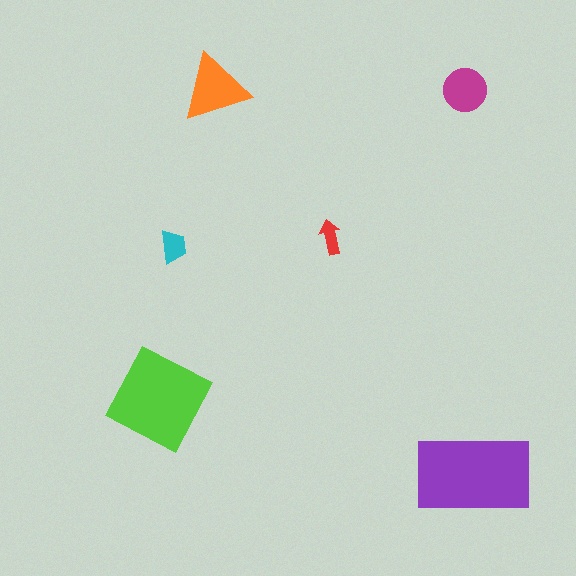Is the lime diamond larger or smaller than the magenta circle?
Larger.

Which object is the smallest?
The red arrow.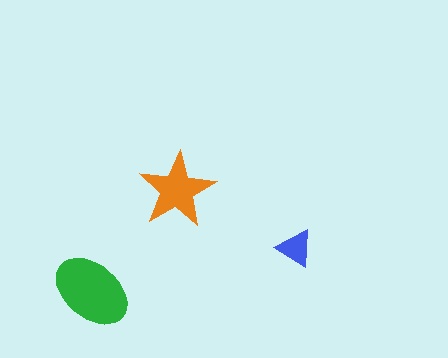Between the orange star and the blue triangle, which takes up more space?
The orange star.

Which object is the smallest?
The blue triangle.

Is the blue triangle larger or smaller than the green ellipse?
Smaller.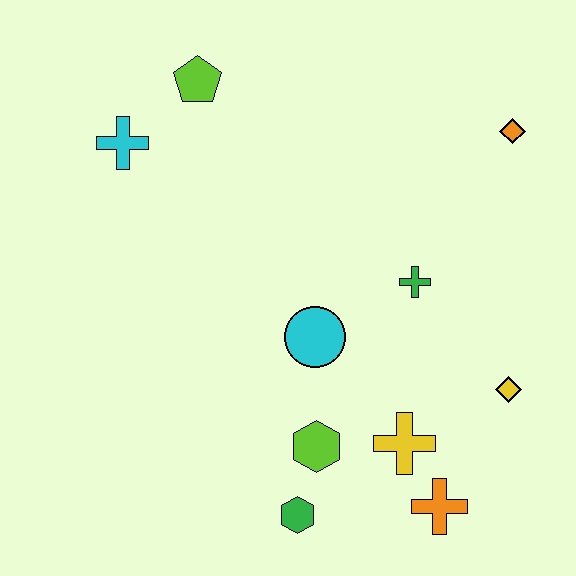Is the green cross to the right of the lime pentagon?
Yes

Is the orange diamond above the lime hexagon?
Yes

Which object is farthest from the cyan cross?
The orange cross is farthest from the cyan cross.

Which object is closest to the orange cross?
The yellow cross is closest to the orange cross.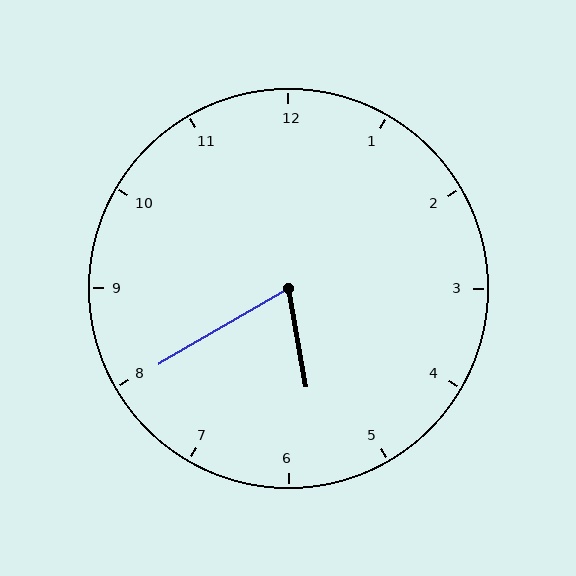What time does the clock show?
5:40.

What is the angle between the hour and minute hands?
Approximately 70 degrees.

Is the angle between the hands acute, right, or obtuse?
It is acute.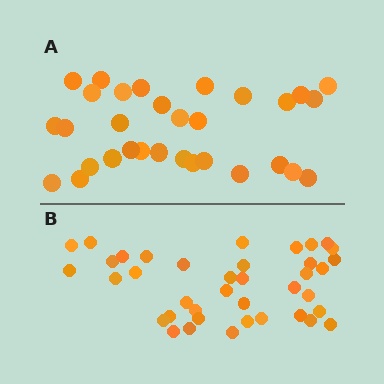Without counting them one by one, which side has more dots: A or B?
Region B (the bottom region) has more dots.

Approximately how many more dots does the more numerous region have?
Region B has roughly 8 or so more dots than region A.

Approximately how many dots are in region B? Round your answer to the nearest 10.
About 40 dots. (The exact count is 39, which rounds to 40.)